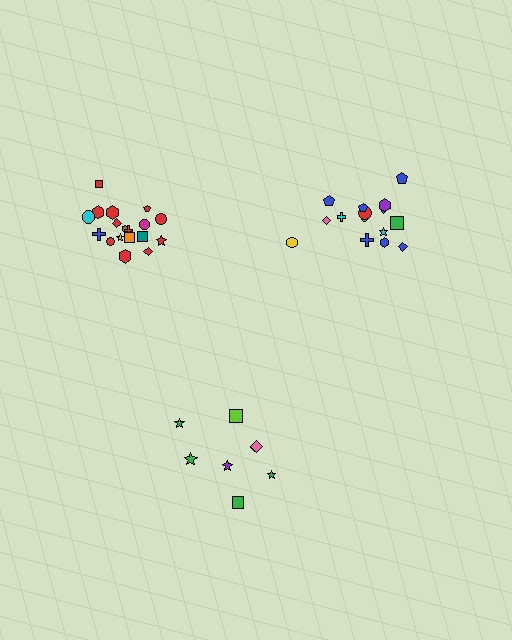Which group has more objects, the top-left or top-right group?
The top-left group.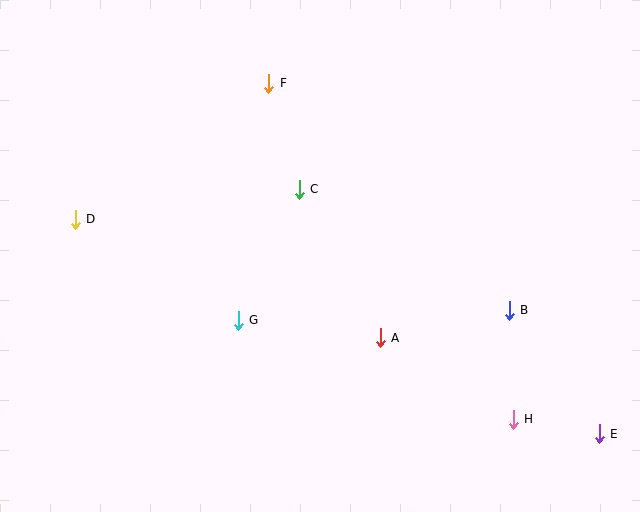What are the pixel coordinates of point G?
Point G is at (238, 320).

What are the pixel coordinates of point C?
Point C is at (299, 189).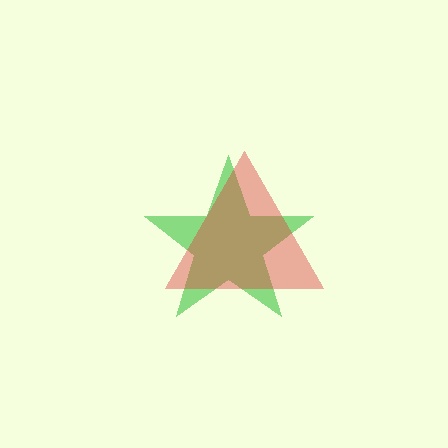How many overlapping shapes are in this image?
There are 2 overlapping shapes in the image.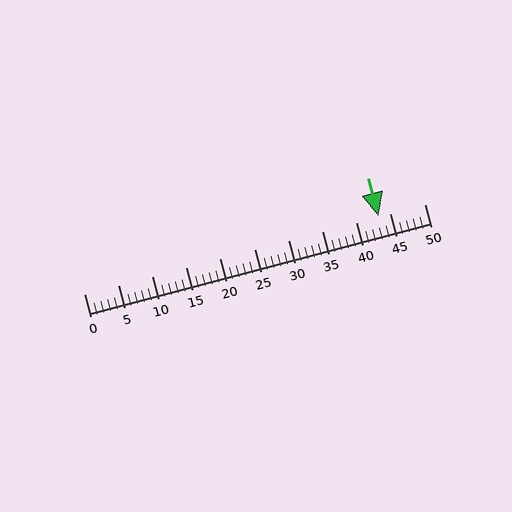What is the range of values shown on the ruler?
The ruler shows values from 0 to 50.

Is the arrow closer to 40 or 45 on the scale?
The arrow is closer to 45.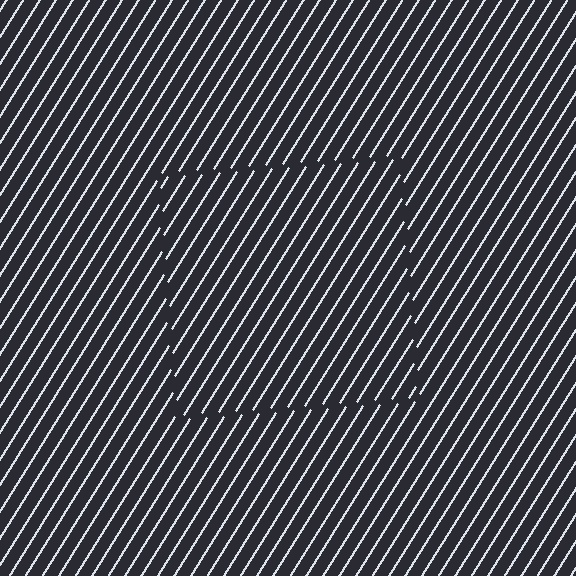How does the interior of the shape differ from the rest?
The interior of the shape contains the same grating, shifted by half a period — the contour is defined by the phase discontinuity where line-ends from the inner and outer gratings abut.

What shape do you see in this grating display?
An illusory square. The interior of the shape contains the same grating, shifted by half a period — the contour is defined by the phase discontinuity where line-ends from the inner and outer gratings abut.